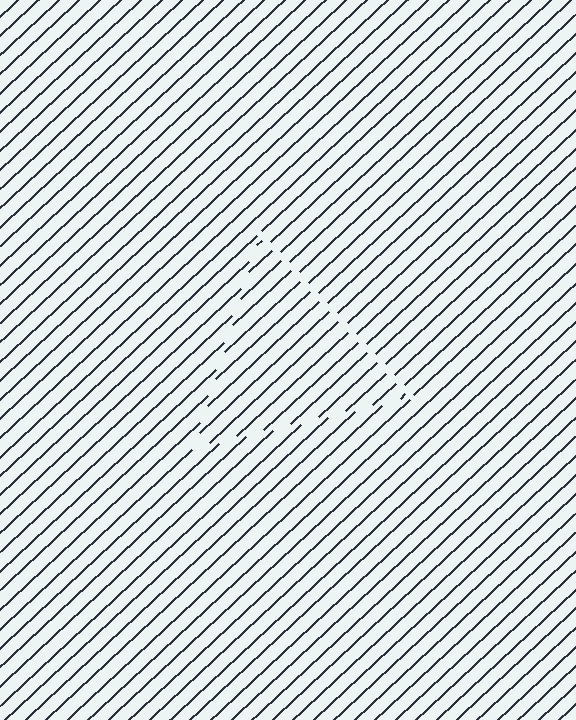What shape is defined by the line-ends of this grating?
An illusory triangle. The interior of the shape contains the same grating, shifted by half a period — the contour is defined by the phase discontinuity where line-ends from the inner and outer gratings abut.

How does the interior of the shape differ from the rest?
The interior of the shape contains the same grating, shifted by half a period — the contour is defined by the phase discontinuity where line-ends from the inner and outer gratings abut.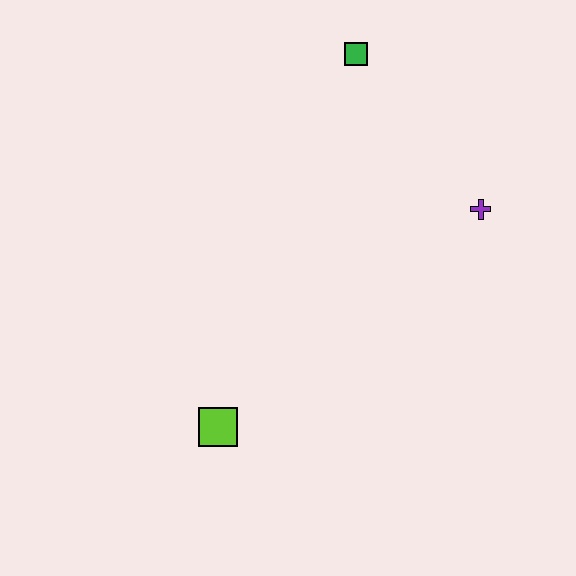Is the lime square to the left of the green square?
Yes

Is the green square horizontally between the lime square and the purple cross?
Yes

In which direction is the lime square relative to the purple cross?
The lime square is to the left of the purple cross.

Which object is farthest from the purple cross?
The lime square is farthest from the purple cross.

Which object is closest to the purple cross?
The green square is closest to the purple cross.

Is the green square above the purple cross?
Yes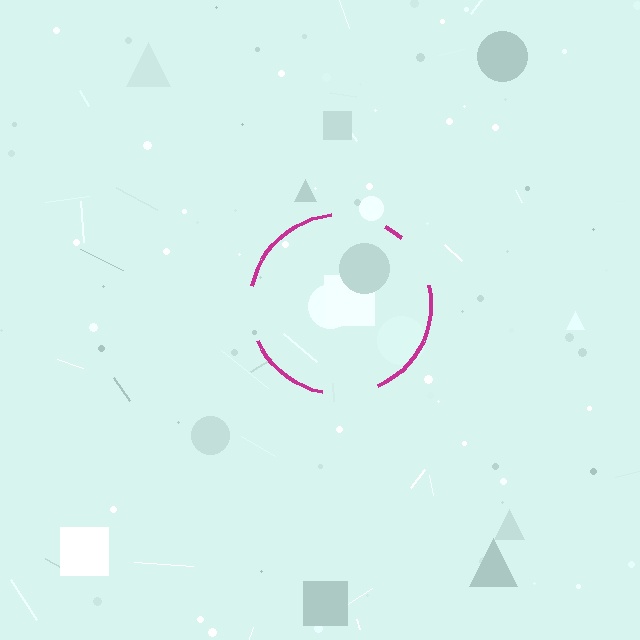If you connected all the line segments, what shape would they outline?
They would outline a circle.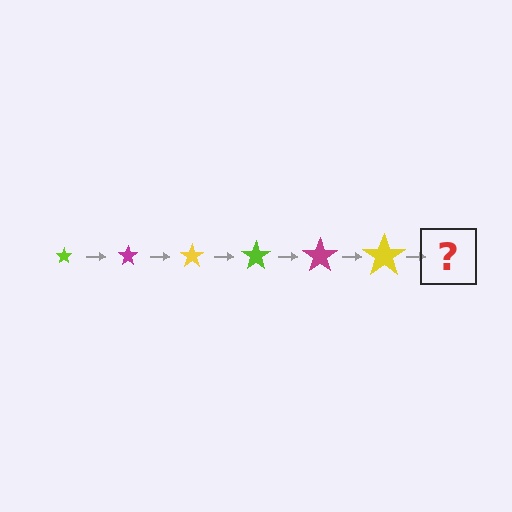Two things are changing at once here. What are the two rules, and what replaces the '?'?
The two rules are that the star grows larger each step and the color cycles through lime, magenta, and yellow. The '?' should be a lime star, larger than the previous one.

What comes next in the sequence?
The next element should be a lime star, larger than the previous one.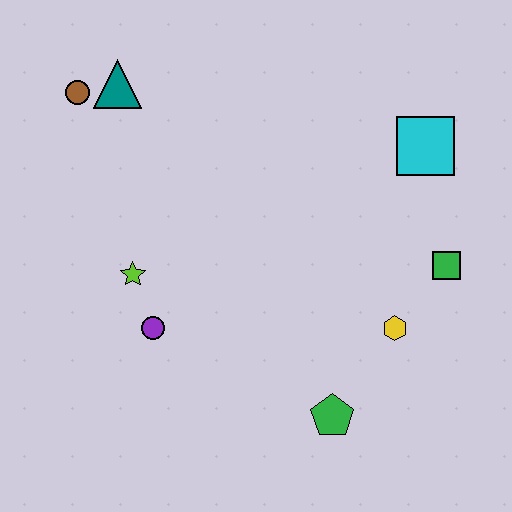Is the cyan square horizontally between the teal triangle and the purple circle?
No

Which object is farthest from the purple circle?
The cyan square is farthest from the purple circle.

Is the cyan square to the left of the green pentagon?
No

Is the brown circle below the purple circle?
No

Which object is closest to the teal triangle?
The brown circle is closest to the teal triangle.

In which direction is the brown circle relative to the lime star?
The brown circle is above the lime star.